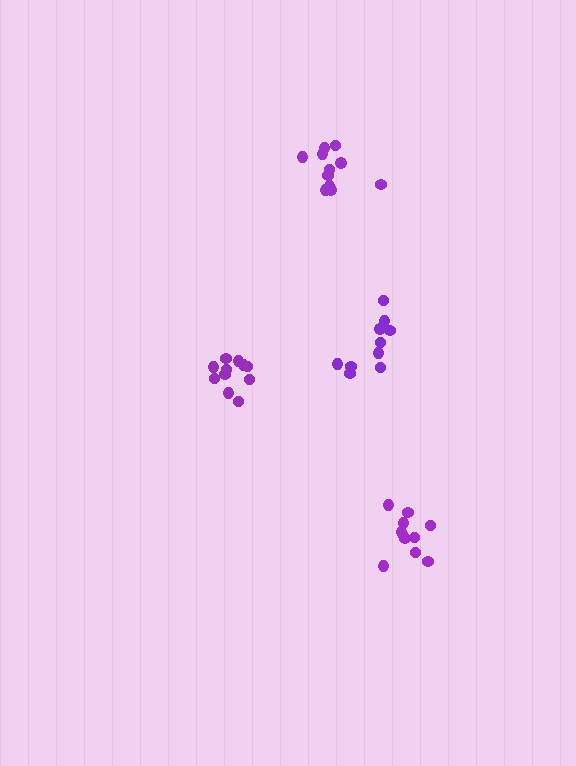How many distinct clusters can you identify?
There are 4 distinct clusters.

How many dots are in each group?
Group 1: 11 dots, Group 2: 11 dots, Group 3: 11 dots, Group 4: 10 dots (43 total).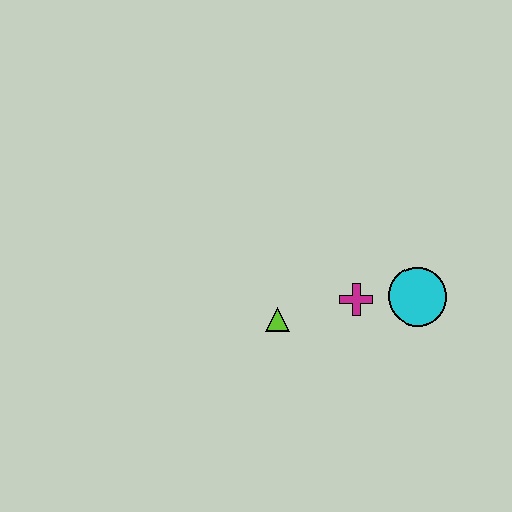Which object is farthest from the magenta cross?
The lime triangle is farthest from the magenta cross.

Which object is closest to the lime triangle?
The magenta cross is closest to the lime triangle.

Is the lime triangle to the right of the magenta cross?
No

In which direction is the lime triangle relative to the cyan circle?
The lime triangle is to the left of the cyan circle.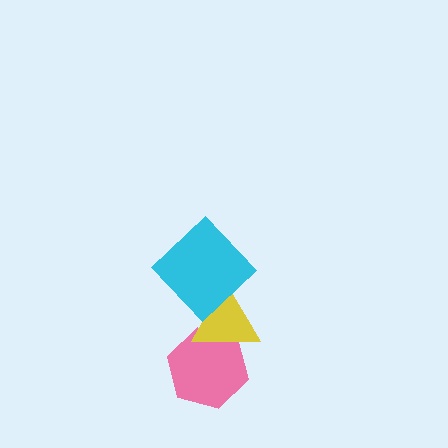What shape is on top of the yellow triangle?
The cyan diamond is on top of the yellow triangle.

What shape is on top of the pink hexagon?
The yellow triangle is on top of the pink hexagon.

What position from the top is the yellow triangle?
The yellow triangle is 2nd from the top.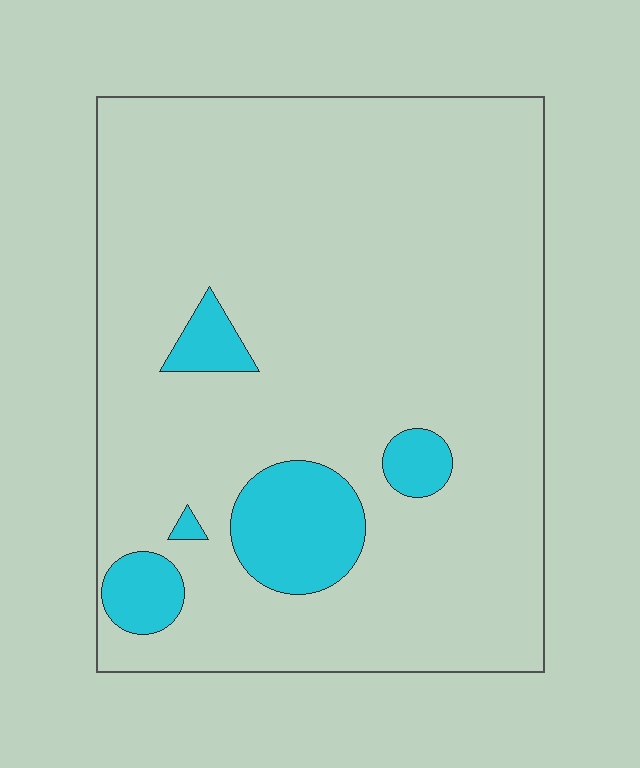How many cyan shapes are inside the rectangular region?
5.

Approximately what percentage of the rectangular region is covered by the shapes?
Approximately 10%.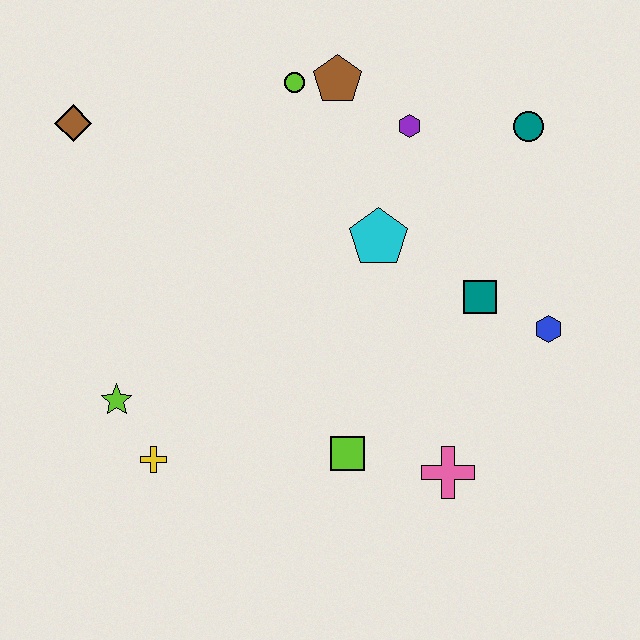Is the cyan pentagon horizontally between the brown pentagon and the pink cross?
Yes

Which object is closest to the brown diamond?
The lime circle is closest to the brown diamond.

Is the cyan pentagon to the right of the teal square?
No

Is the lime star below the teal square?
Yes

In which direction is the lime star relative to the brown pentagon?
The lime star is below the brown pentagon.